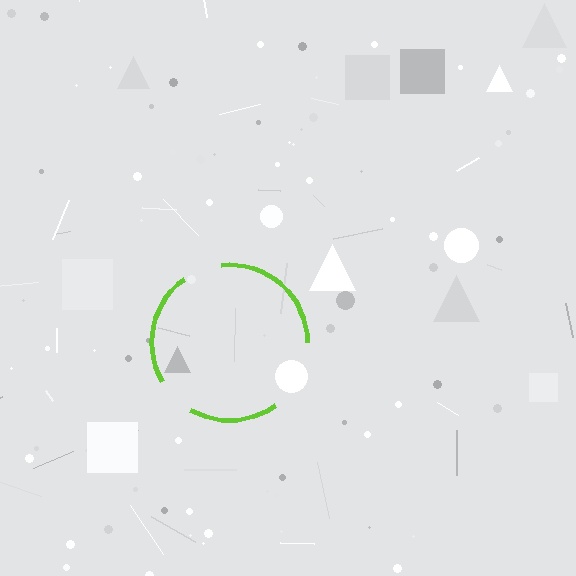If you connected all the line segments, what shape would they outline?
They would outline a circle.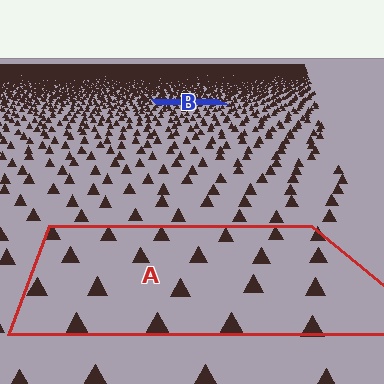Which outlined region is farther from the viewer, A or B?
Region B is farther from the viewer — the texture elements inside it appear smaller and more densely packed.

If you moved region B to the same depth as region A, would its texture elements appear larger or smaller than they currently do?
They would appear larger. At a closer depth, the same texture elements are projected at a bigger on-screen size.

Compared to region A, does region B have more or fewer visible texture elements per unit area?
Region B has more texture elements per unit area — they are packed more densely because it is farther away.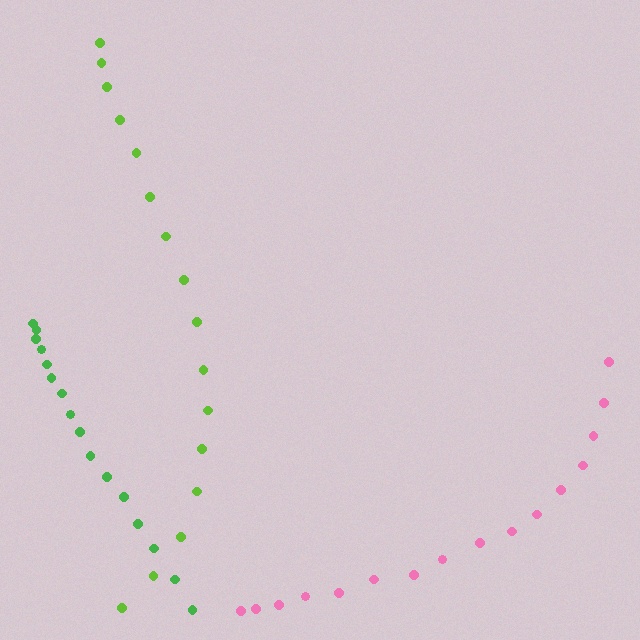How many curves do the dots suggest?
There are 3 distinct paths.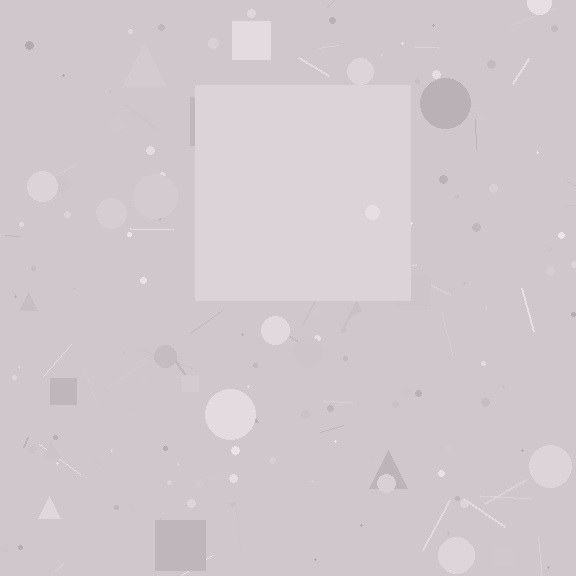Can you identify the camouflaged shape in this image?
The camouflaged shape is a square.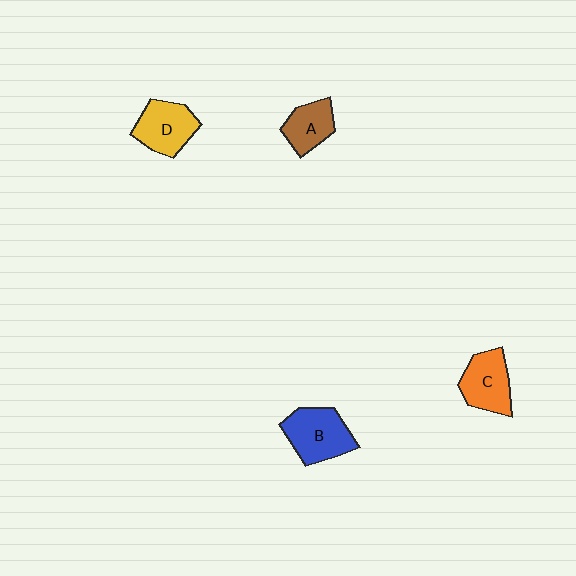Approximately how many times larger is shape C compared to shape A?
Approximately 1.3 times.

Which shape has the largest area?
Shape B (blue).